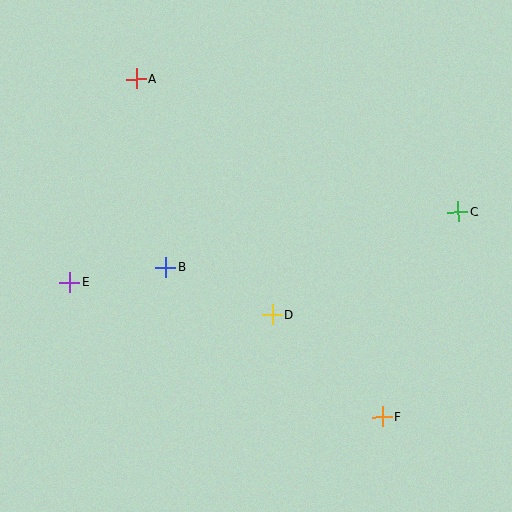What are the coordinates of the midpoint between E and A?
The midpoint between E and A is at (103, 181).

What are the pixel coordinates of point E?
Point E is at (70, 283).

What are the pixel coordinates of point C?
Point C is at (458, 212).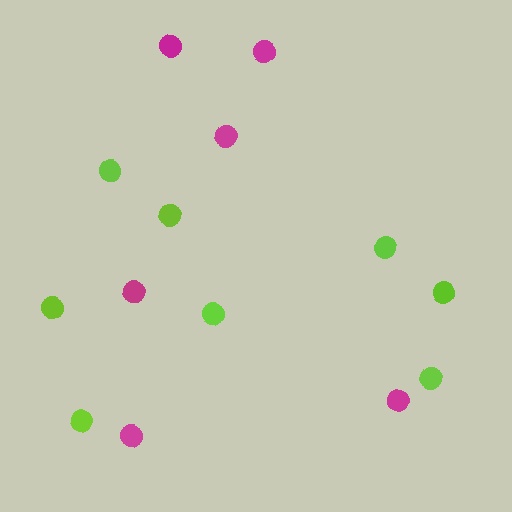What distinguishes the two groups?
There are 2 groups: one group of lime circles (8) and one group of magenta circles (6).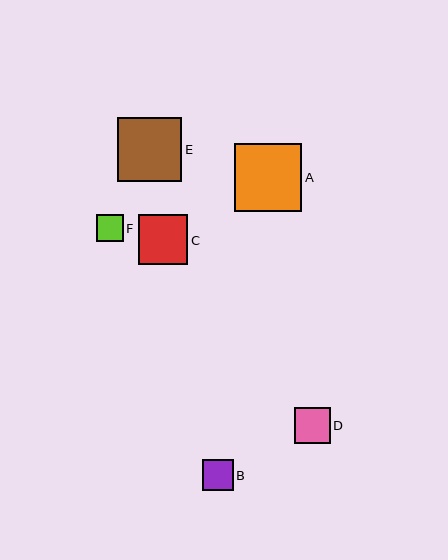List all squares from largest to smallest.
From largest to smallest: A, E, C, D, B, F.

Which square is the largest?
Square A is the largest with a size of approximately 68 pixels.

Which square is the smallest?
Square F is the smallest with a size of approximately 27 pixels.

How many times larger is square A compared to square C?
Square A is approximately 1.4 times the size of square C.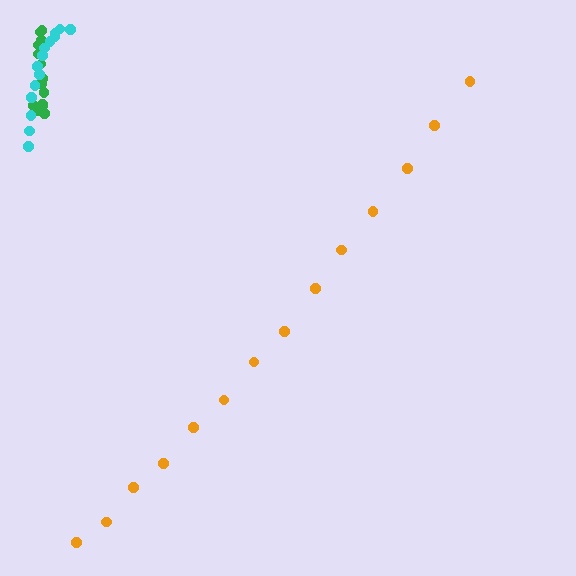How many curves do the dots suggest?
There are 3 distinct paths.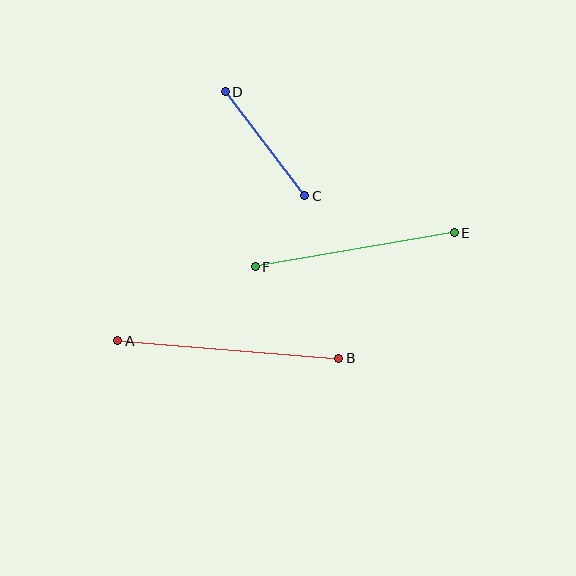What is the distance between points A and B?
The distance is approximately 222 pixels.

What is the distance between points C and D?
The distance is approximately 131 pixels.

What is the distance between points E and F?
The distance is approximately 202 pixels.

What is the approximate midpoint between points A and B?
The midpoint is at approximately (228, 349) pixels.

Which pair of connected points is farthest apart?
Points A and B are farthest apart.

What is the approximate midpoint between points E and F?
The midpoint is at approximately (355, 250) pixels.